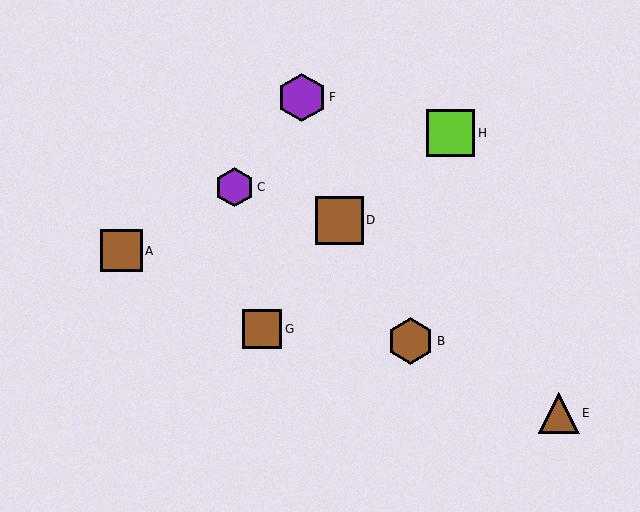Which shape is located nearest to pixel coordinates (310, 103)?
The purple hexagon (labeled F) at (302, 97) is nearest to that location.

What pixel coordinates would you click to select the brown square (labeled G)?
Click at (262, 329) to select the brown square G.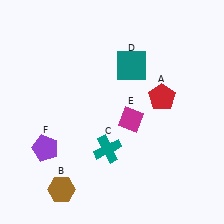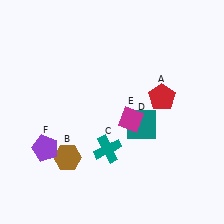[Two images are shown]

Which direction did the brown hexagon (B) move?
The brown hexagon (B) moved up.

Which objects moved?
The objects that moved are: the brown hexagon (B), the teal square (D).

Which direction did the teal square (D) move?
The teal square (D) moved down.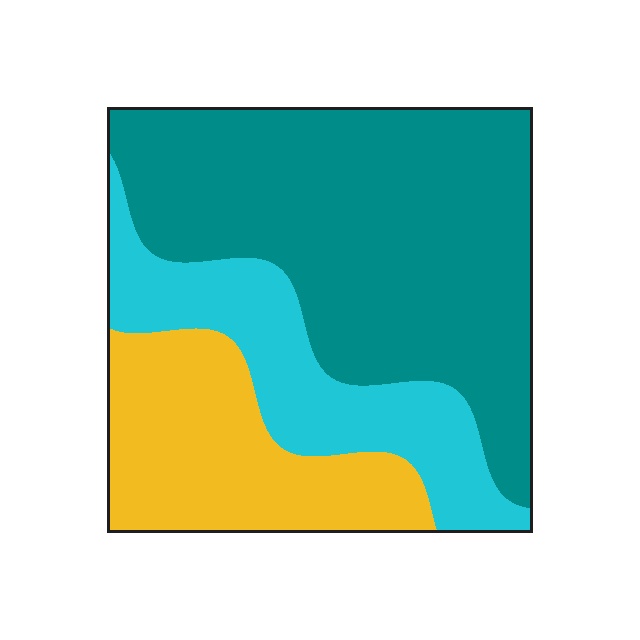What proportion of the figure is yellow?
Yellow covers 24% of the figure.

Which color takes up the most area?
Teal, at roughly 55%.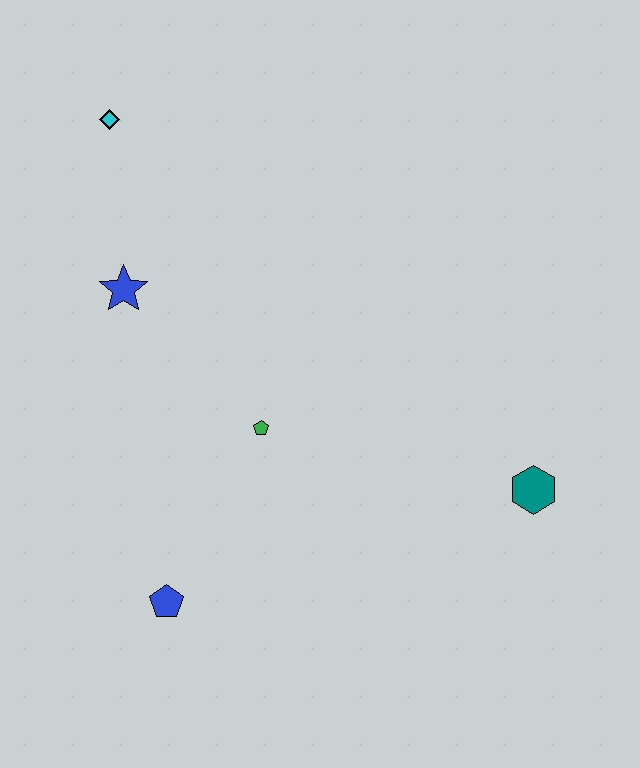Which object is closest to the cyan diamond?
The blue star is closest to the cyan diamond.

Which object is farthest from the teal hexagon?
The cyan diamond is farthest from the teal hexagon.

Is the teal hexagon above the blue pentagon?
Yes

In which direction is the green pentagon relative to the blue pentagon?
The green pentagon is above the blue pentagon.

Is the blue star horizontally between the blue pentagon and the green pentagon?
No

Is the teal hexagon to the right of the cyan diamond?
Yes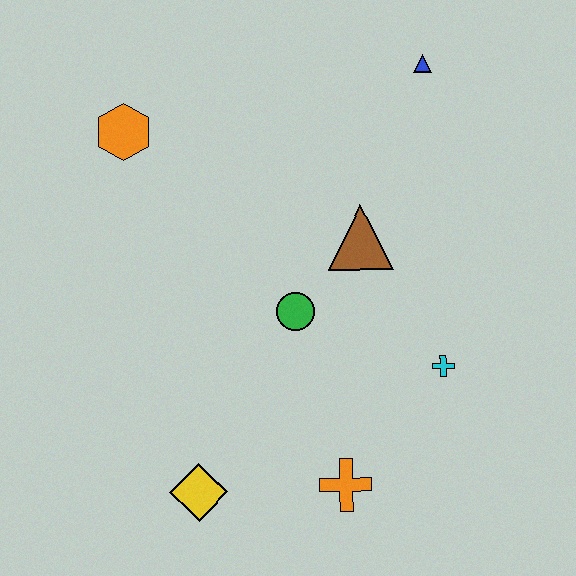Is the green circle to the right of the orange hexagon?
Yes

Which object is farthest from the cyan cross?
The orange hexagon is farthest from the cyan cross.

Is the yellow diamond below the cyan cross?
Yes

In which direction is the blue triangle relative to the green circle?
The blue triangle is above the green circle.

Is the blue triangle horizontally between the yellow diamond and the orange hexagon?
No